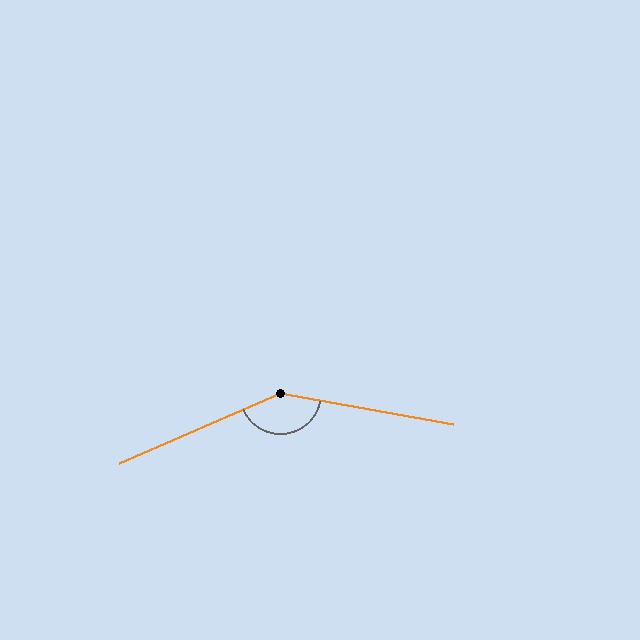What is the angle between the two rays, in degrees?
Approximately 146 degrees.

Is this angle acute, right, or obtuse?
It is obtuse.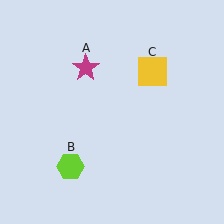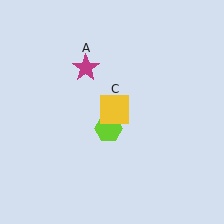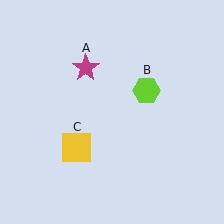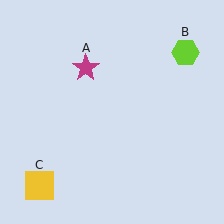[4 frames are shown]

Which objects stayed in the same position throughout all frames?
Magenta star (object A) remained stationary.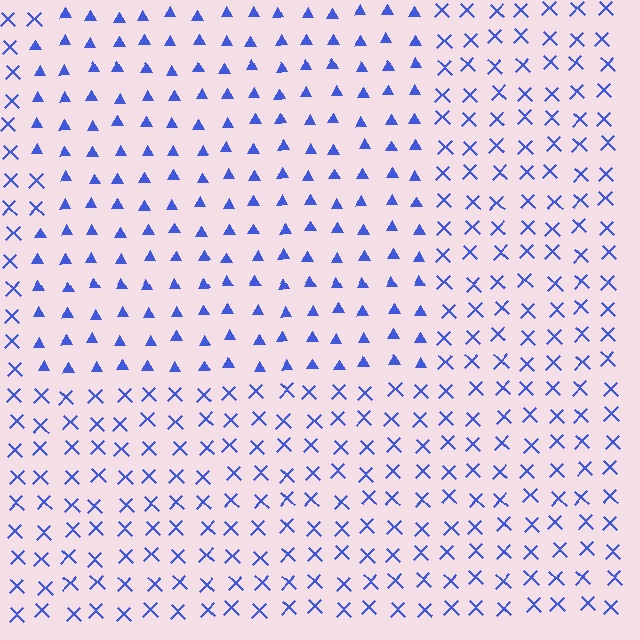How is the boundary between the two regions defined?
The boundary is defined by a change in element shape: triangles inside vs. X marks outside. All elements share the same color and spacing.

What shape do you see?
I see a rectangle.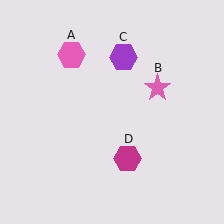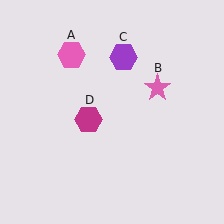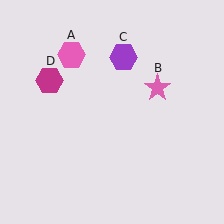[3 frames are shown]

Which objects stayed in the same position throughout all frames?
Pink hexagon (object A) and pink star (object B) and purple hexagon (object C) remained stationary.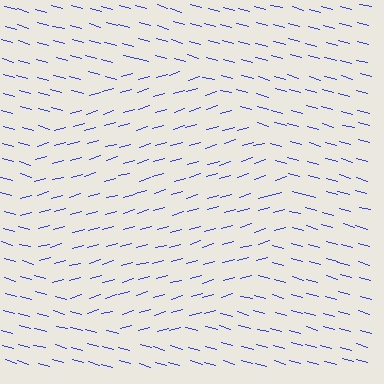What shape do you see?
I see a circle.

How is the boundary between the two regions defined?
The boundary is defined purely by a change in line orientation (approximately 32 degrees difference). All lines are the same color and thickness.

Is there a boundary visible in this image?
Yes, there is a texture boundary formed by a change in line orientation.